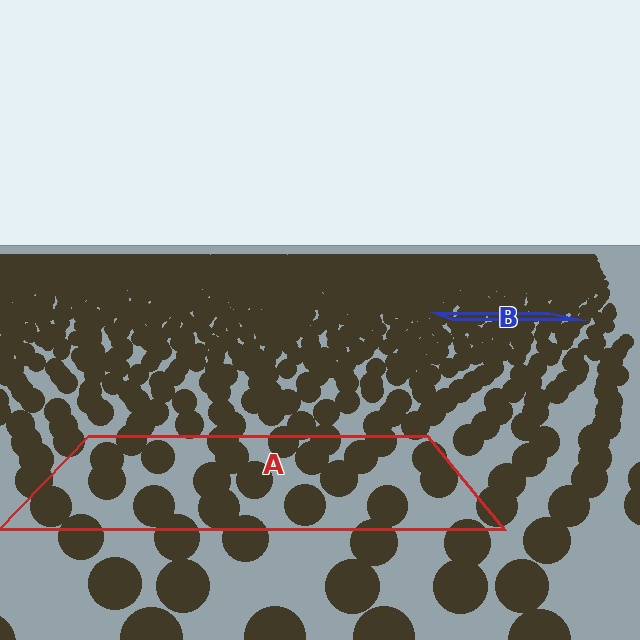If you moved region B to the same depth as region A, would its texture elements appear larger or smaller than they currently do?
They would appear larger. At a closer depth, the same texture elements are projected at a bigger on-screen size.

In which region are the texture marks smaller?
The texture marks are smaller in region B, because it is farther away.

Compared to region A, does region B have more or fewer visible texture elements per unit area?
Region B has more texture elements per unit area — they are packed more densely because it is farther away.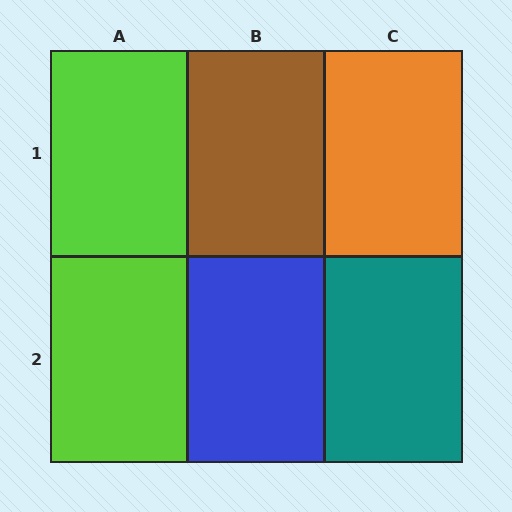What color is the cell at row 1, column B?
Brown.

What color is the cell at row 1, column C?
Orange.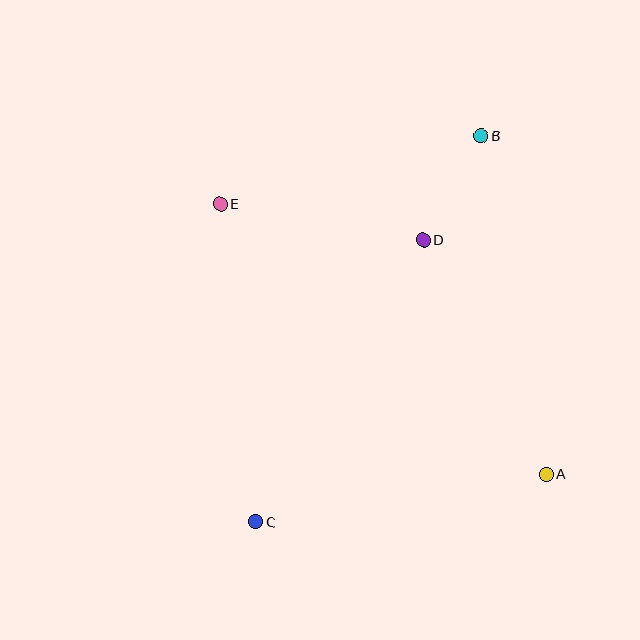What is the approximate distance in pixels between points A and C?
The distance between A and C is approximately 294 pixels.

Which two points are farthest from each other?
Points B and C are farthest from each other.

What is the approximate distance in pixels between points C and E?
The distance between C and E is approximately 320 pixels.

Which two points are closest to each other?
Points B and D are closest to each other.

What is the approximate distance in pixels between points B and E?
The distance between B and E is approximately 270 pixels.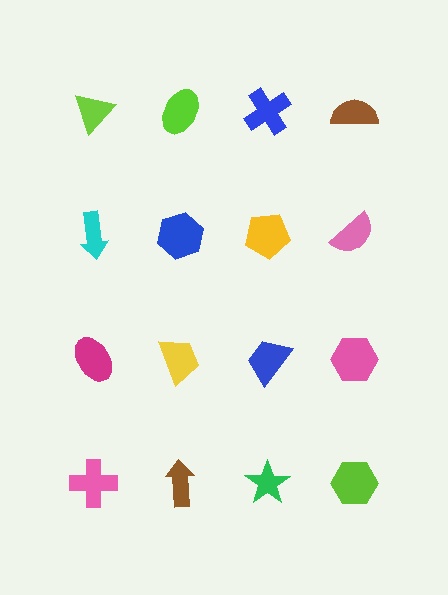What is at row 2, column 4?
A pink semicircle.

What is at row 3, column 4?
A pink hexagon.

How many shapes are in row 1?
4 shapes.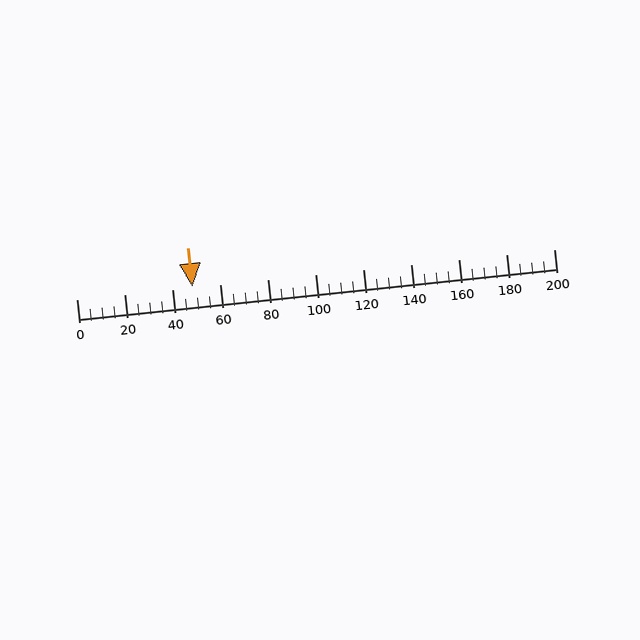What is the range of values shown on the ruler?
The ruler shows values from 0 to 200.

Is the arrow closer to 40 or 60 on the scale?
The arrow is closer to 40.